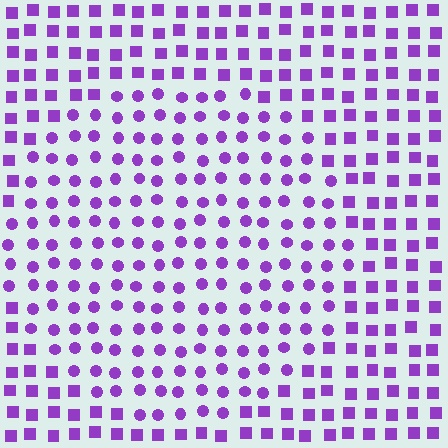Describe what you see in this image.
The image is filled with small purple elements arranged in a uniform grid. A circle-shaped region contains circles, while the surrounding area contains squares. The boundary is defined purely by the change in element shape.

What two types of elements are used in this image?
The image uses circles inside the circle region and squares outside it.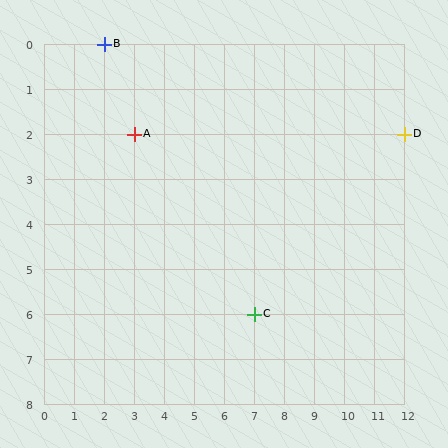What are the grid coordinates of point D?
Point D is at grid coordinates (12, 2).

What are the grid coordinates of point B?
Point B is at grid coordinates (2, 0).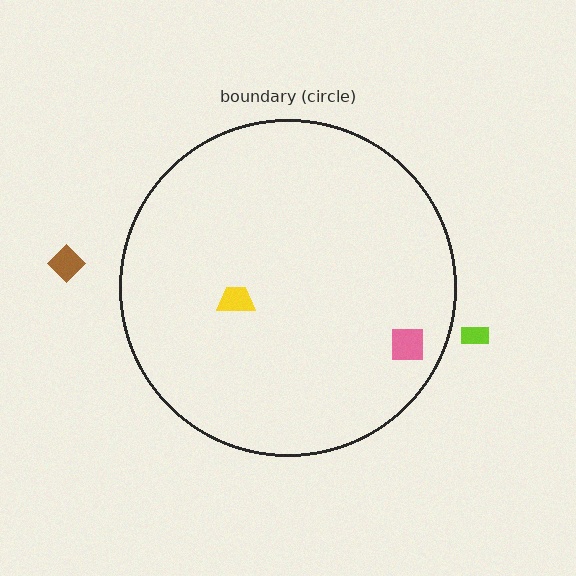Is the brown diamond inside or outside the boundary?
Outside.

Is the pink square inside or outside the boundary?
Inside.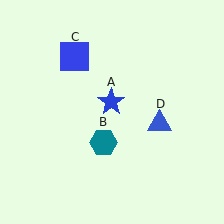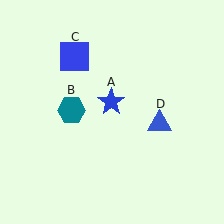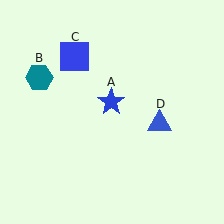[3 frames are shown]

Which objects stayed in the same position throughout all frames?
Blue star (object A) and blue square (object C) and blue triangle (object D) remained stationary.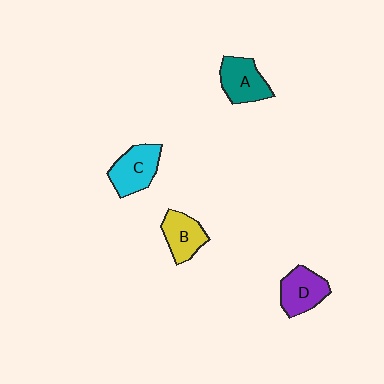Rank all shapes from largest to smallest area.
From largest to smallest: C (cyan), A (teal), D (purple), B (yellow).